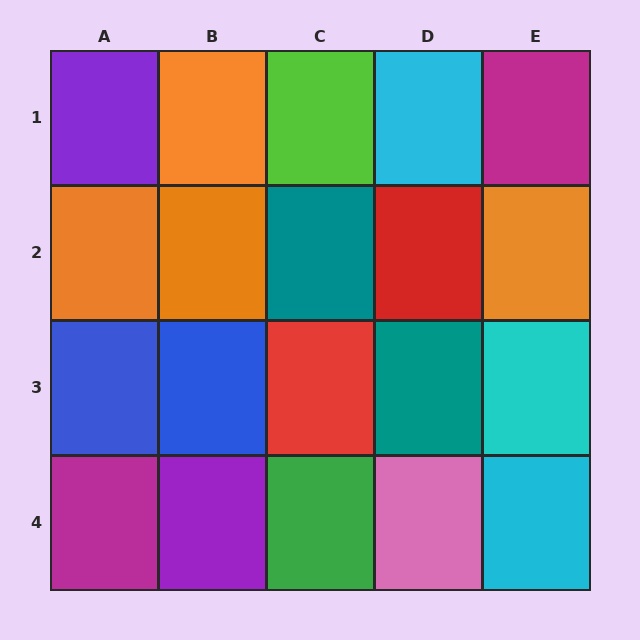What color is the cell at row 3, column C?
Red.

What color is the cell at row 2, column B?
Orange.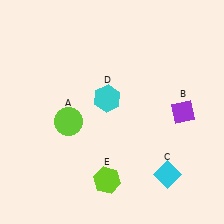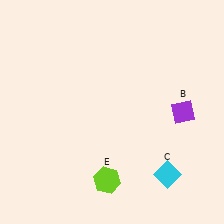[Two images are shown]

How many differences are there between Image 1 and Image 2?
There are 2 differences between the two images.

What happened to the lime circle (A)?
The lime circle (A) was removed in Image 2. It was in the bottom-left area of Image 1.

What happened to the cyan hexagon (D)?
The cyan hexagon (D) was removed in Image 2. It was in the top-left area of Image 1.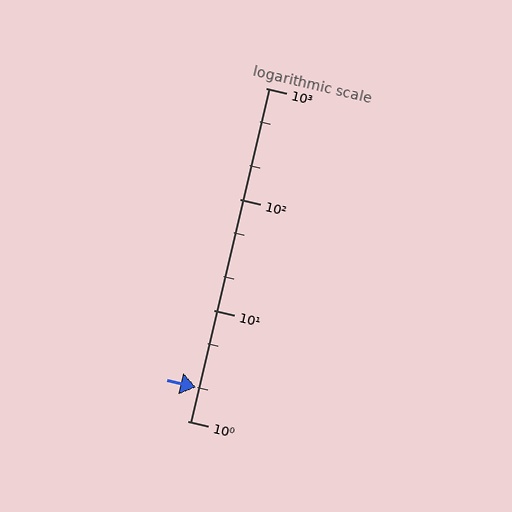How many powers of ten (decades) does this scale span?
The scale spans 3 decades, from 1 to 1000.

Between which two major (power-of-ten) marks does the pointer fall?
The pointer is between 1 and 10.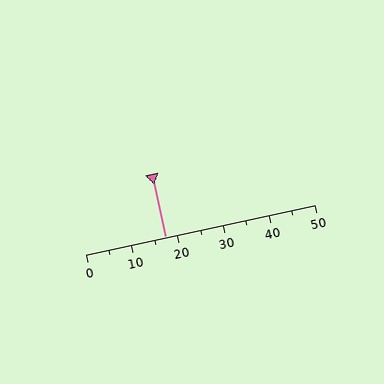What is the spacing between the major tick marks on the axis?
The major ticks are spaced 10 apart.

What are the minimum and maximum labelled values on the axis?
The axis runs from 0 to 50.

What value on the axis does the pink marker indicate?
The marker indicates approximately 17.5.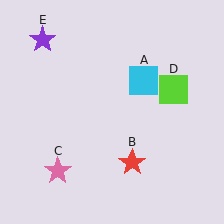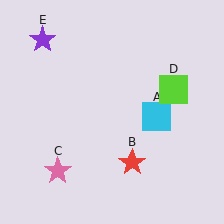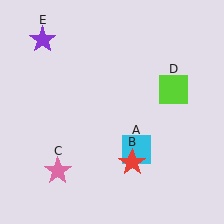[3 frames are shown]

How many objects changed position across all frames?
1 object changed position: cyan square (object A).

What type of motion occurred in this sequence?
The cyan square (object A) rotated clockwise around the center of the scene.